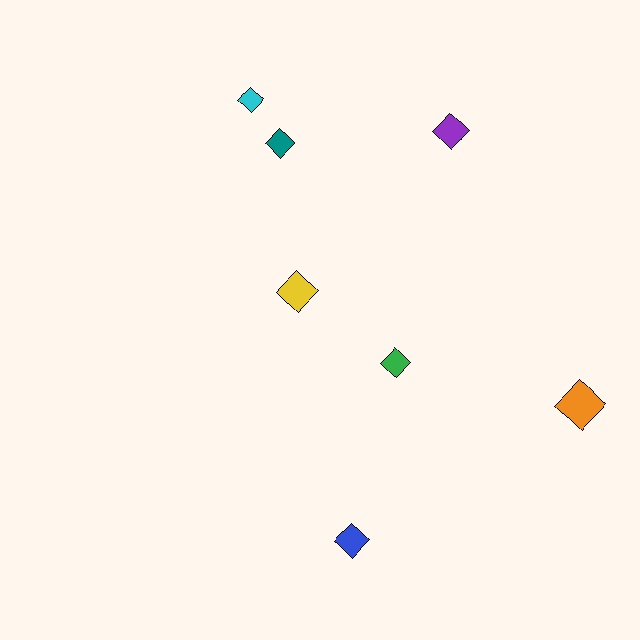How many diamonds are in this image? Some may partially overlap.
There are 7 diamonds.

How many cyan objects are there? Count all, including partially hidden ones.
There is 1 cyan object.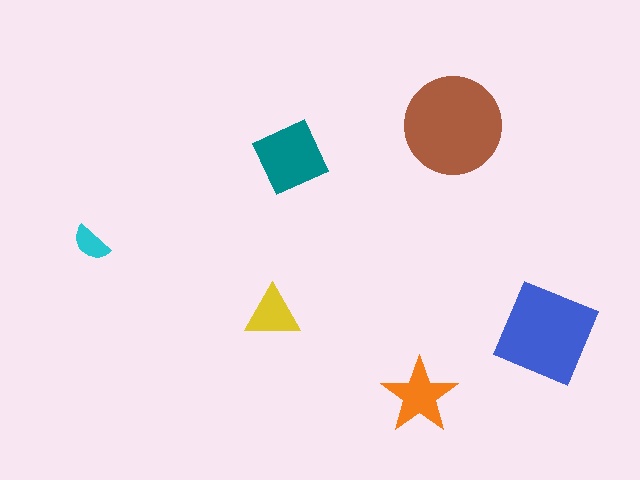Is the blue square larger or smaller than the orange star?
Larger.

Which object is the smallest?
The cyan semicircle.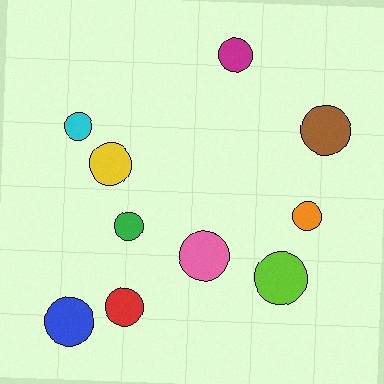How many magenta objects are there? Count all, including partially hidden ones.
There is 1 magenta object.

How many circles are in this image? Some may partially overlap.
There are 10 circles.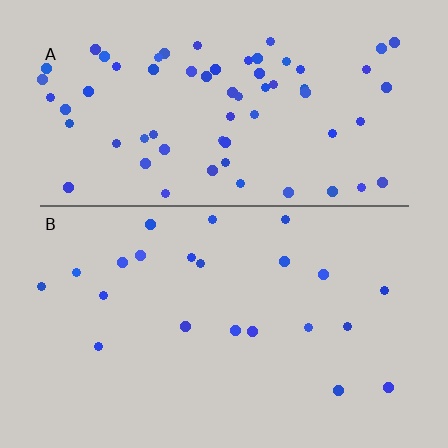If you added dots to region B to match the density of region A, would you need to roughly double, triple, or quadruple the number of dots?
Approximately triple.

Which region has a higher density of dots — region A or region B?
A (the top).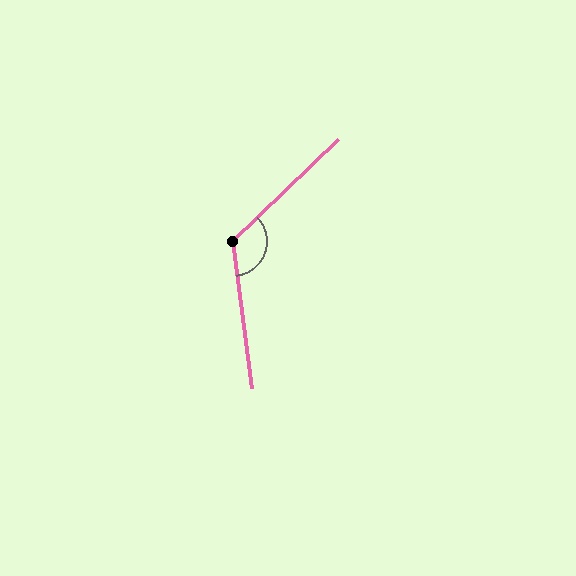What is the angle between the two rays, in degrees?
Approximately 126 degrees.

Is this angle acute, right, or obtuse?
It is obtuse.